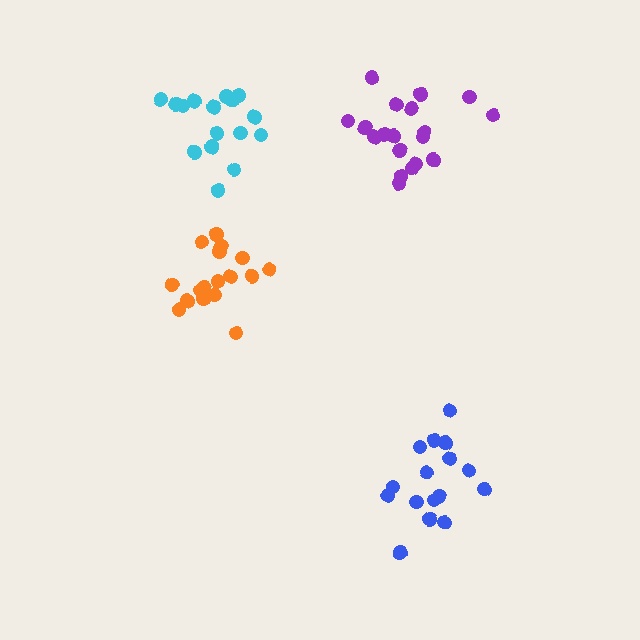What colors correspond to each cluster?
The clusters are colored: orange, blue, cyan, purple.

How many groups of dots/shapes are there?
There are 4 groups.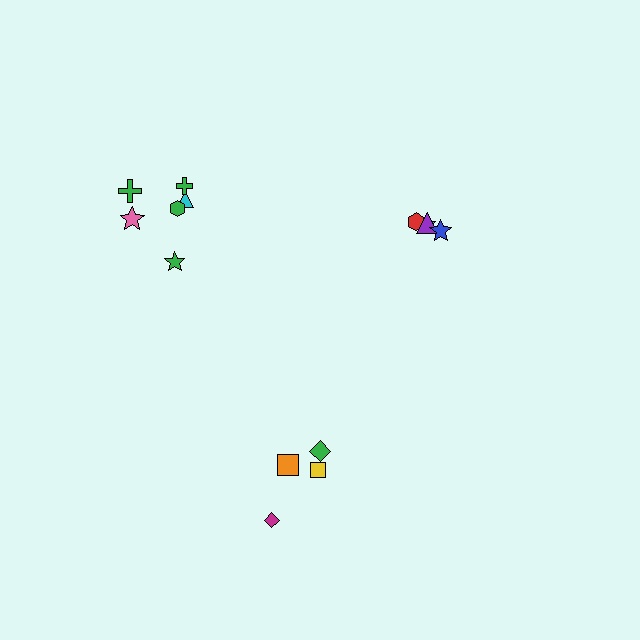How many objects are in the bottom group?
There are 4 objects.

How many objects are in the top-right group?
There are 4 objects.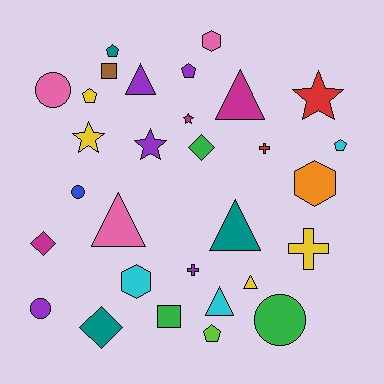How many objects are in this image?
There are 30 objects.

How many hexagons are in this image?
There are 3 hexagons.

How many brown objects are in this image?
There is 1 brown object.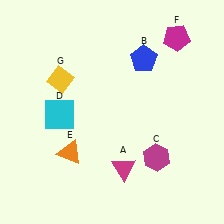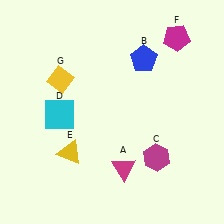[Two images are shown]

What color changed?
The triangle (E) changed from orange in Image 1 to yellow in Image 2.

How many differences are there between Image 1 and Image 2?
There is 1 difference between the two images.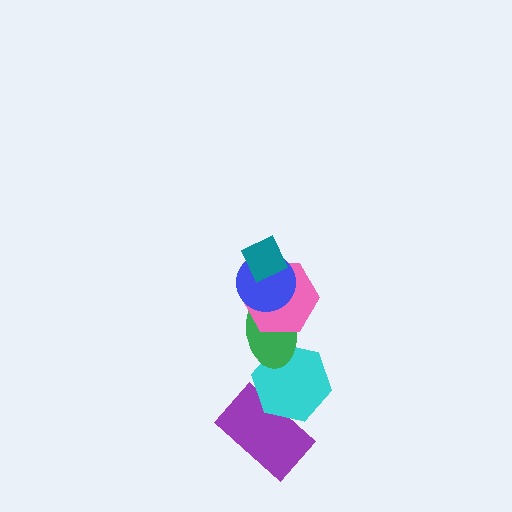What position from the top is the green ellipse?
The green ellipse is 4th from the top.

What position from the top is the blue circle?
The blue circle is 2nd from the top.